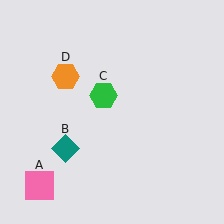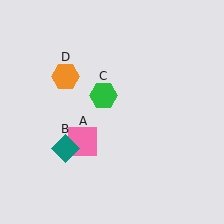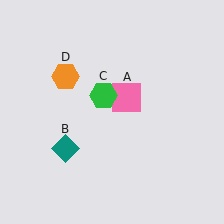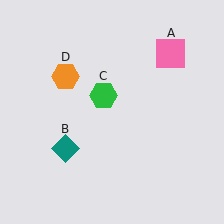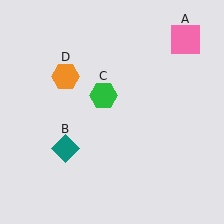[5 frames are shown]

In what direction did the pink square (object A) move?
The pink square (object A) moved up and to the right.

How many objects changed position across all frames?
1 object changed position: pink square (object A).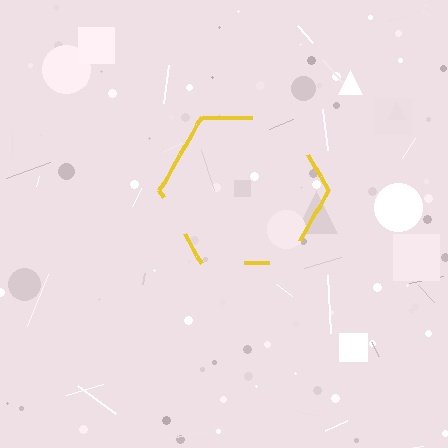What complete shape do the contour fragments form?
The contour fragments form a hexagon.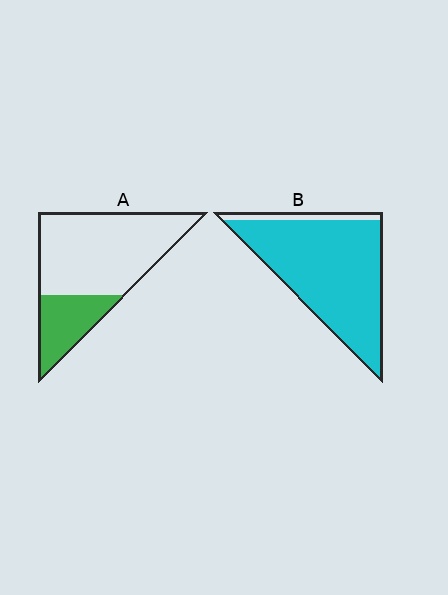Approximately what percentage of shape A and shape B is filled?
A is approximately 25% and B is approximately 90%.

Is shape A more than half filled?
No.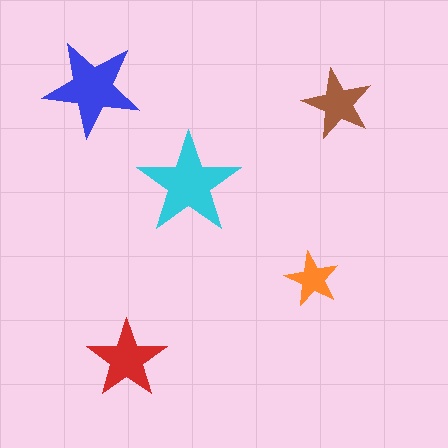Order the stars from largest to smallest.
the cyan one, the blue one, the red one, the brown one, the orange one.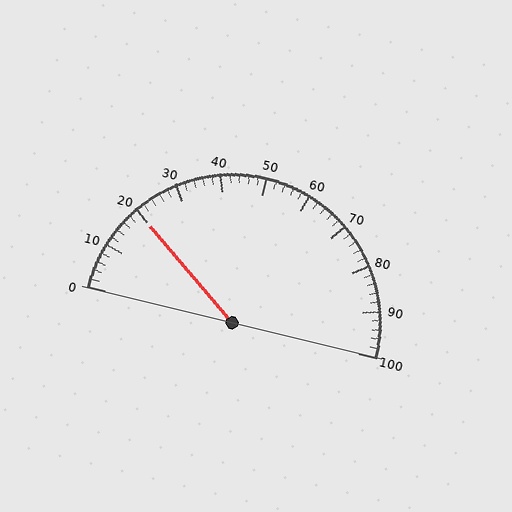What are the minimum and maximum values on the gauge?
The gauge ranges from 0 to 100.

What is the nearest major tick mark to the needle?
The nearest major tick mark is 20.